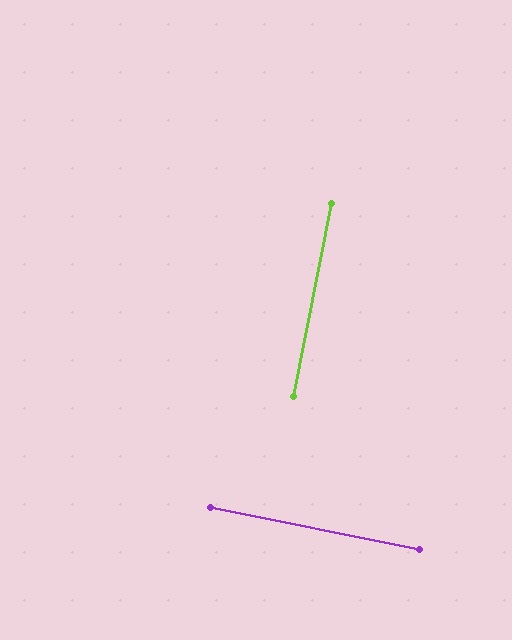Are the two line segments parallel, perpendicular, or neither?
Perpendicular — they meet at approximately 90°.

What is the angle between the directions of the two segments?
Approximately 90 degrees.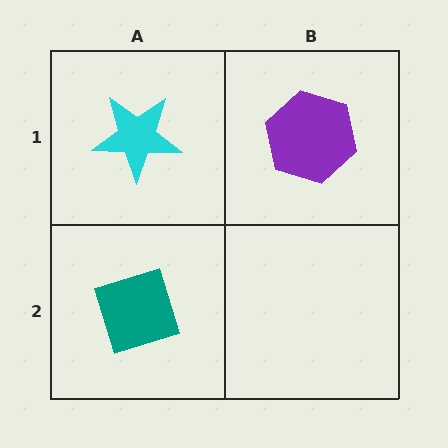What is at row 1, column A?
A cyan star.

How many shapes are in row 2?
1 shape.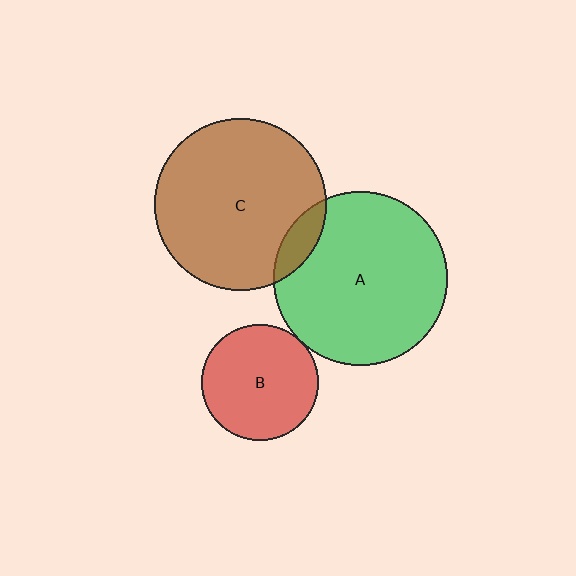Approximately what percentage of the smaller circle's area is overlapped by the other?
Approximately 10%.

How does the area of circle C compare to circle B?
Approximately 2.2 times.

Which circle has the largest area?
Circle A (green).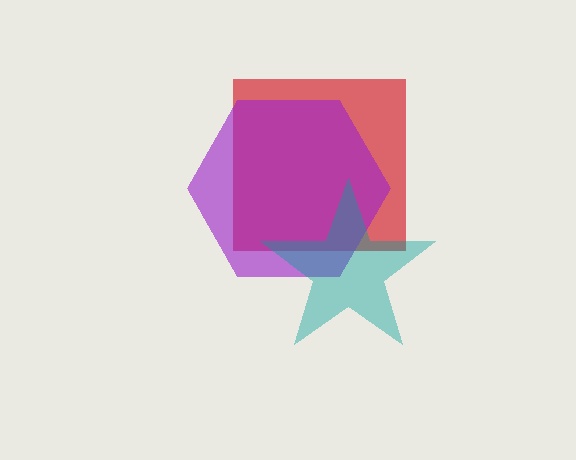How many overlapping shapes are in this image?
There are 3 overlapping shapes in the image.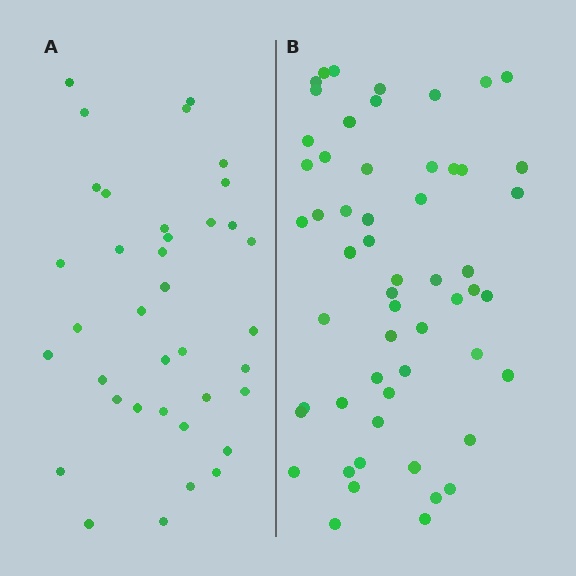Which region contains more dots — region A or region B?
Region B (the right region) has more dots.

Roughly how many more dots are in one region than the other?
Region B has approximately 20 more dots than region A.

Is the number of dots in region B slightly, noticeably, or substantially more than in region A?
Region B has substantially more. The ratio is roughly 1.5 to 1.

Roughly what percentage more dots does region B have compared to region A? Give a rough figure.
About 50% more.